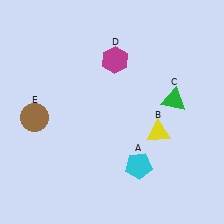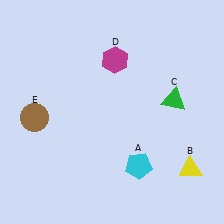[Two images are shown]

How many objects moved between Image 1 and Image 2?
1 object moved between the two images.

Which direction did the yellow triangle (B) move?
The yellow triangle (B) moved down.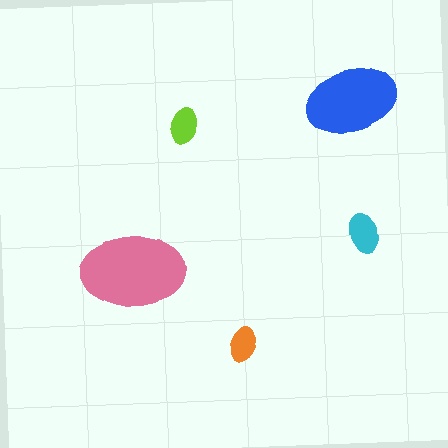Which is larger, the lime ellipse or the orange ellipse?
The lime one.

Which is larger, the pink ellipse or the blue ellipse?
The pink one.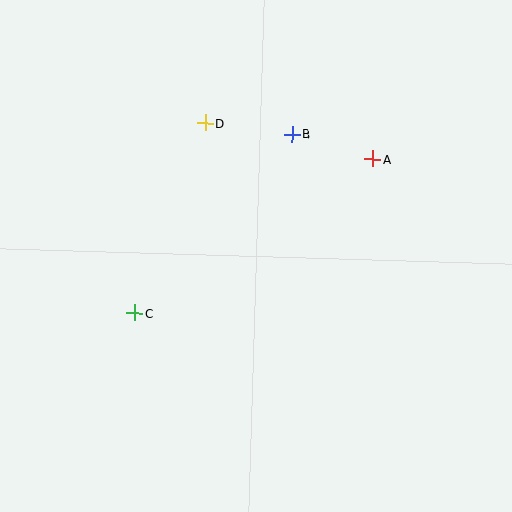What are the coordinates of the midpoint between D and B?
The midpoint between D and B is at (249, 129).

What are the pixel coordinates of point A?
Point A is at (373, 159).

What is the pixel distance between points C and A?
The distance between C and A is 283 pixels.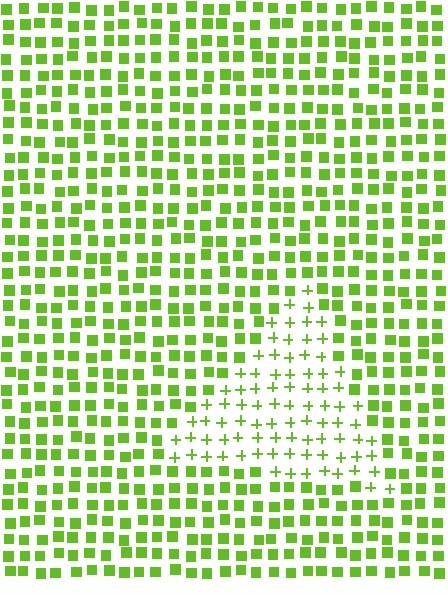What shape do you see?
I see a triangle.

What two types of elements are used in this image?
The image uses plus signs inside the triangle region and squares outside it.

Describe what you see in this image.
The image is filled with small lime elements arranged in a uniform grid. A triangle-shaped region contains plus signs, while the surrounding area contains squares. The boundary is defined purely by the change in element shape.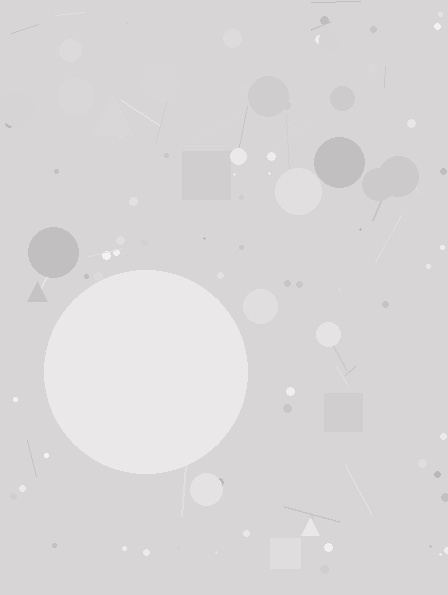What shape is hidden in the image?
A circle is hidden in the image.